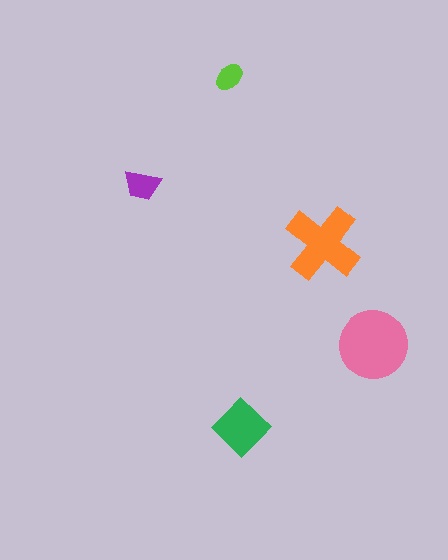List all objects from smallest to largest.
The lime ellipse, the purple trapezoid, the green diamond, the orange cross, the pink circle.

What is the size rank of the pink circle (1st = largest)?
1st.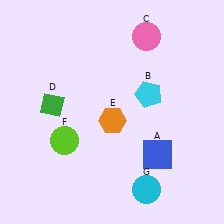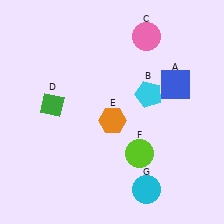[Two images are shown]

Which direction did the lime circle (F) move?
The lime circle (F) moved right.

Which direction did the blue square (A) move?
The blue square (A) moved up.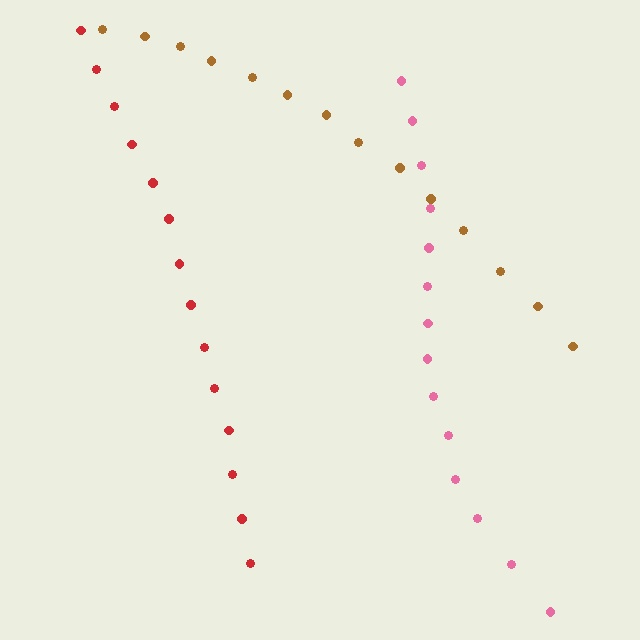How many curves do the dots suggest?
There are 3 distinct paths.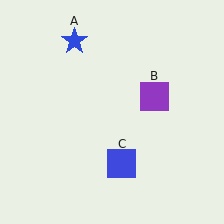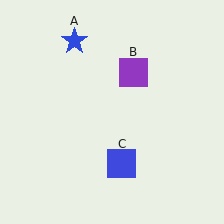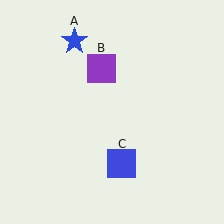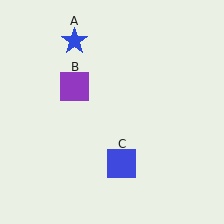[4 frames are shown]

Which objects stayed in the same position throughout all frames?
Blue star (object A) and blue square (object C) remained stationary.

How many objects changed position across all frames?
1 object changed position: purple square (object B).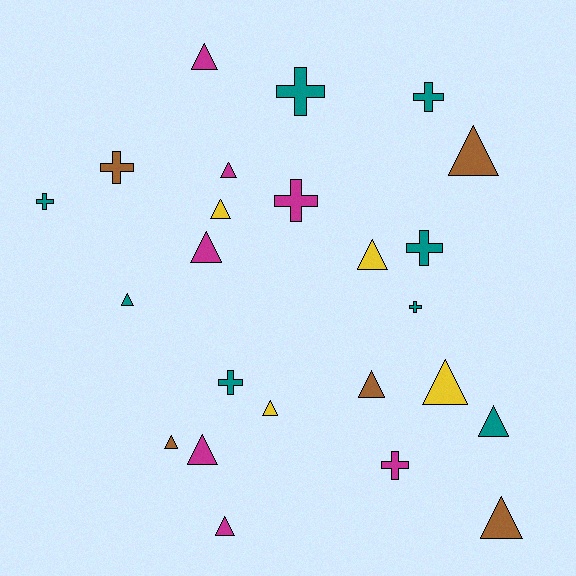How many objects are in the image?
There are 24 objects.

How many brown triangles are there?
There are 4 brown triangles.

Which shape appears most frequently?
Triangle, with 15 objects.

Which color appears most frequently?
Teal, with 8 objects.